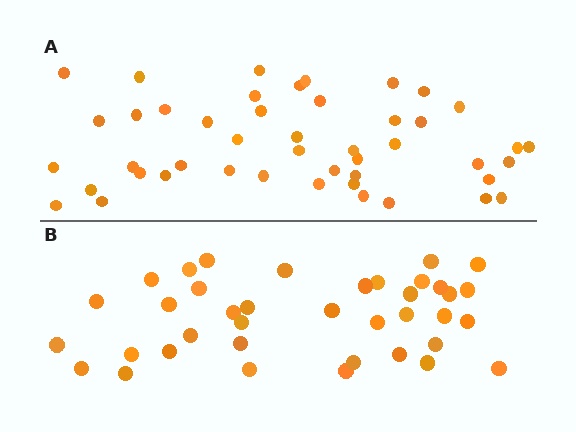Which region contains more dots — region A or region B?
Region A (the top region) has more dots.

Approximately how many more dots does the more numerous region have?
Region A has roughly 8 or so more dots than region B.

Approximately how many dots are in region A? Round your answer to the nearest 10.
About 50 dots. (The exact count is 46, which rounds to 50.)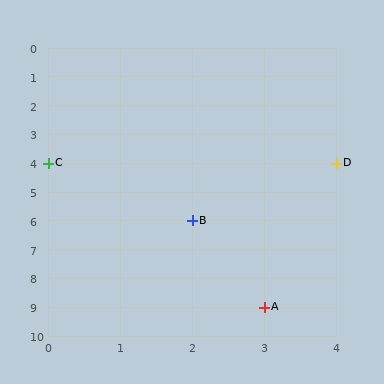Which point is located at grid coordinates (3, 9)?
Point A is at (3, 9).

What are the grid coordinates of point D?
Point D is at grid coordinates (4, 4).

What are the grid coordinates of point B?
Point B is at grid coordinates (2, 6).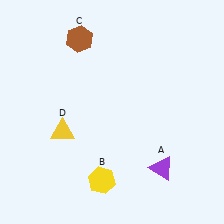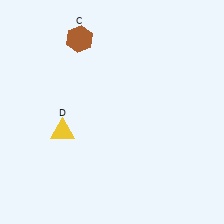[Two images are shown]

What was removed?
The purple triangle (A), the yellow hexagon (B) were removed in Image 2.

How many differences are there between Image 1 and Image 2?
There are 2 differences between the two images.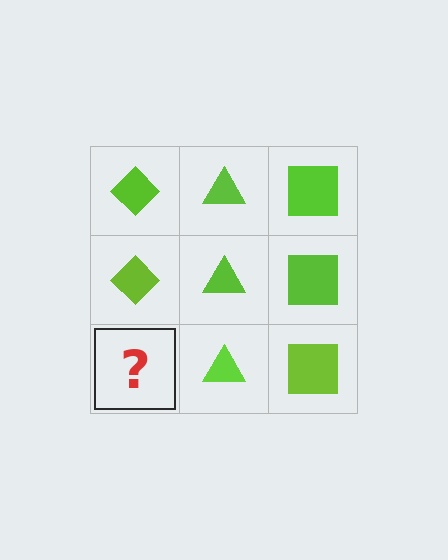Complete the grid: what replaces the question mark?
The question mark should be replaced with a lime diamond.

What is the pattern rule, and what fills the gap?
The rule is that each column has a consistent shape. The gap should be filled with a lime diamond.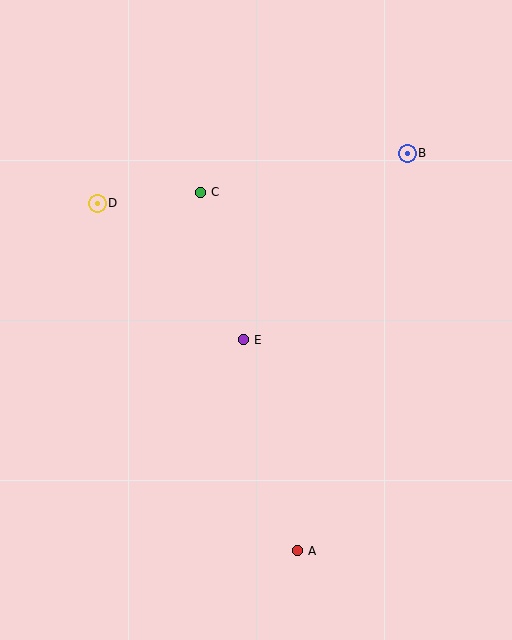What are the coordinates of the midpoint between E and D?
The midpoint between E and D is at (170, 271).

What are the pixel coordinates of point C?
Point C is at (200, 192).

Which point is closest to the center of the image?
Point E at (243, 340) is closest to the center.